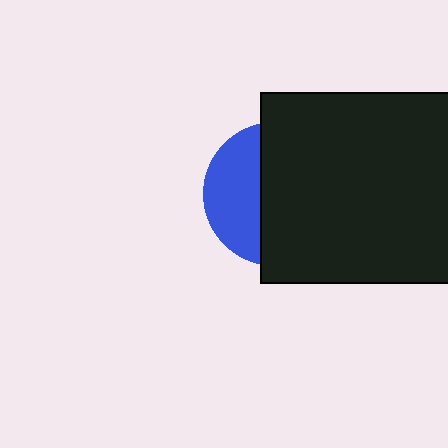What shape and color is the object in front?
The object in front is a black rectangle.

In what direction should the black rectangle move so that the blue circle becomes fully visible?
The black rectangle should move right. That is the shortest direction to clear the overlap and leave the blue circle fully visible.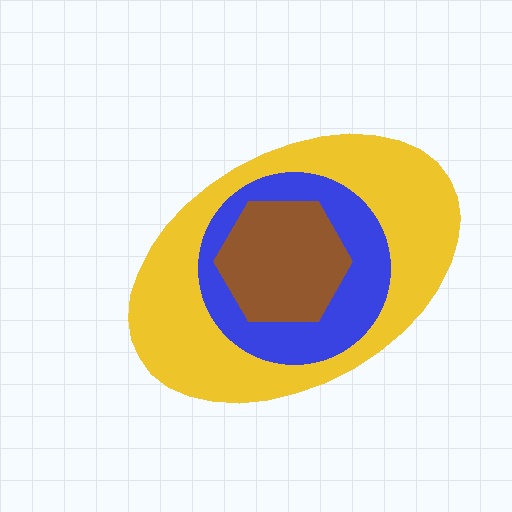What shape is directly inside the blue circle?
The brown hexagon.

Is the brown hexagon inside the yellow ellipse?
Yes.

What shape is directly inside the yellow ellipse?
The blue circle.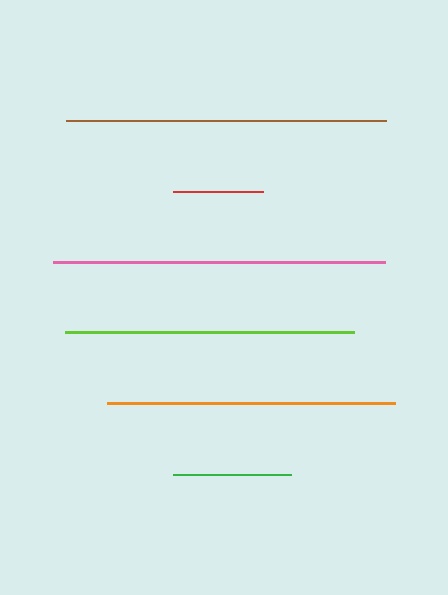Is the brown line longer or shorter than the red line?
The brown line is longer than the red line.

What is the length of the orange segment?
The orange segment is approximately 288 pixels long.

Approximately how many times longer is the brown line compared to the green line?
The brown line is approximately 2.7 times the length of the green line.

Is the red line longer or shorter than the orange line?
The orange line is longer than the red line.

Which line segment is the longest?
The pink line is the longest at approximately 333 pixels.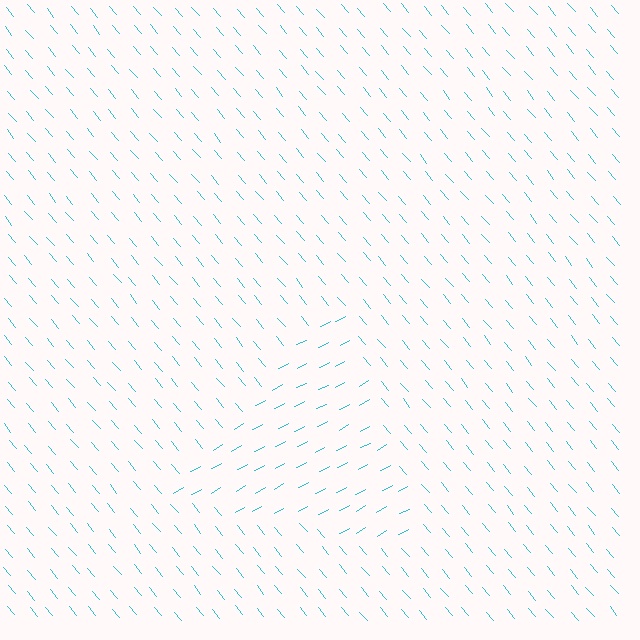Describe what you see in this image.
The image is filled with small cyan line segments. A triangle region in the image has lines oriented differently from the surrounding lines, creating a visible texture boundary.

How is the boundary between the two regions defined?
The boundary is defined purely by a change in line orientation (approximately 78 degrees difference). All lines are the same color and thickness.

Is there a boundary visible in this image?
Yes, there is a texture boundary formed by a change in line orientation.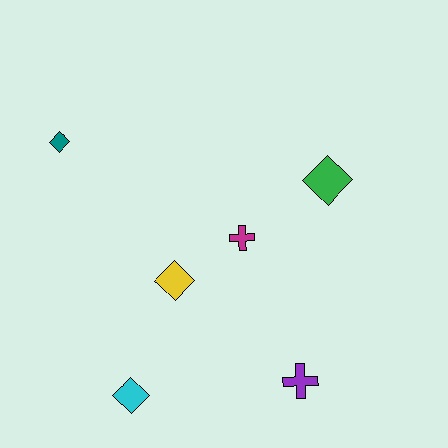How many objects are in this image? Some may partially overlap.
There are 6 objects.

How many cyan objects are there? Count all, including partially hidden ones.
There is 1 cyan object.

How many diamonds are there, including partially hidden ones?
There are 4 diamonds.